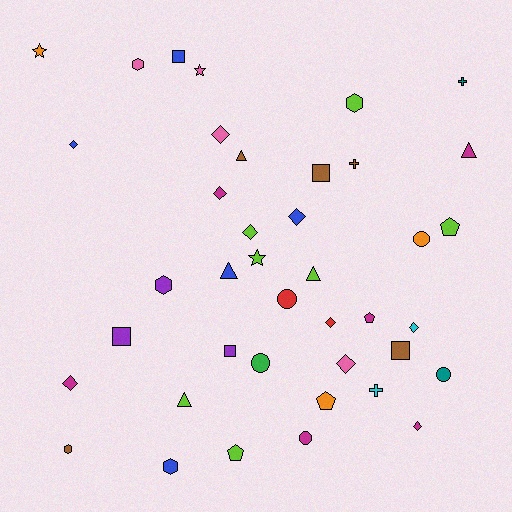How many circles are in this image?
There are 5 circles.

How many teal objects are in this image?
There are 2 teal objects.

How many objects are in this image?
There are 40 objects.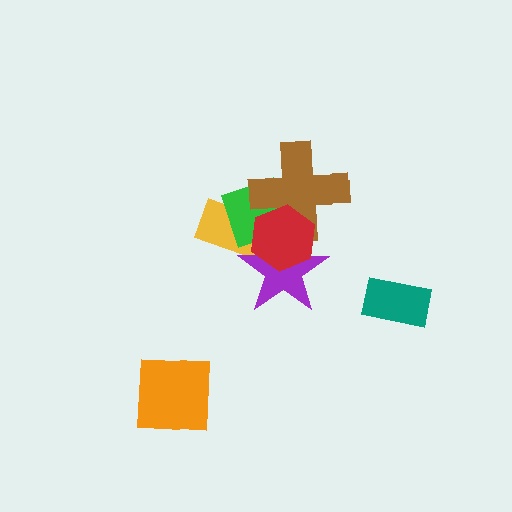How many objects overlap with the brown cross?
3 objects overlap with the brown cross.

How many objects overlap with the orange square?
0 objects overlap with the orange square.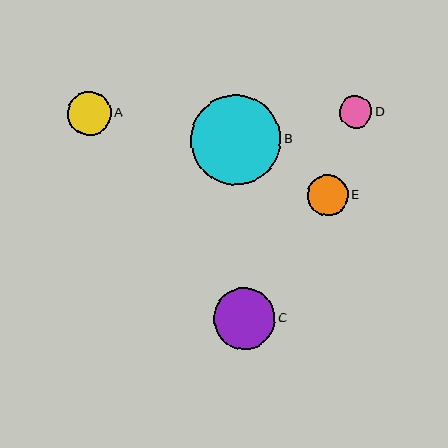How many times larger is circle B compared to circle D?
Circle B is approximately 2.8 times the size of circle D.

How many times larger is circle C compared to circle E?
Circle C is approximately 1.5 times the size of circle E.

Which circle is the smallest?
Circle D is the smallest with a size of approximately 32 pixels.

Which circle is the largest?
Circle B is the largest with a size of approximately 90 pixels.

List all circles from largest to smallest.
From largest to smallest: B, C, A, E, D.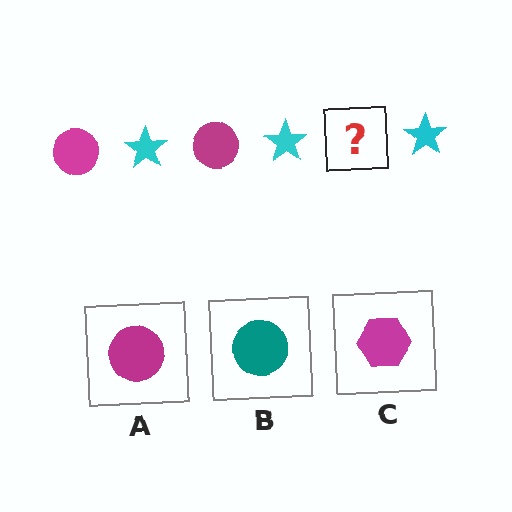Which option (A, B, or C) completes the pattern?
A.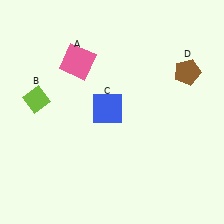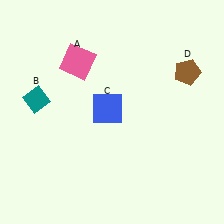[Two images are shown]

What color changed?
The diamond (B) changed from lime in Image 1 to teal in Image 2.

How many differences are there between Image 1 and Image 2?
There is 1 difference between the two images.